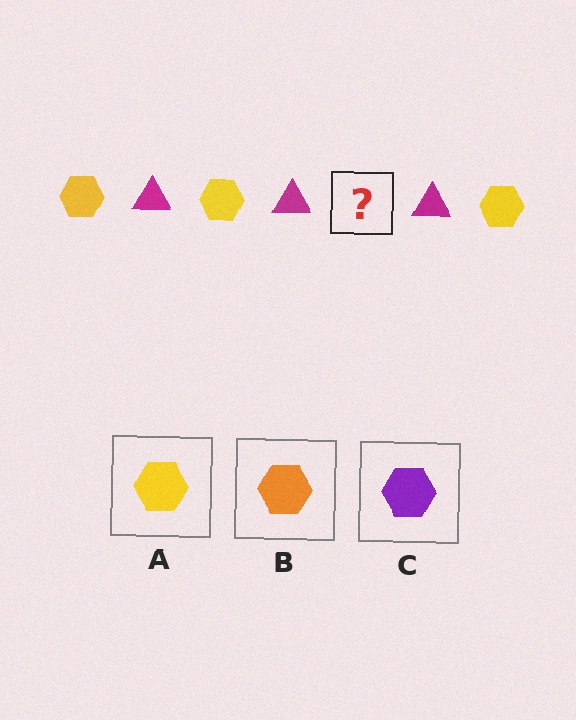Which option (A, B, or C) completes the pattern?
A.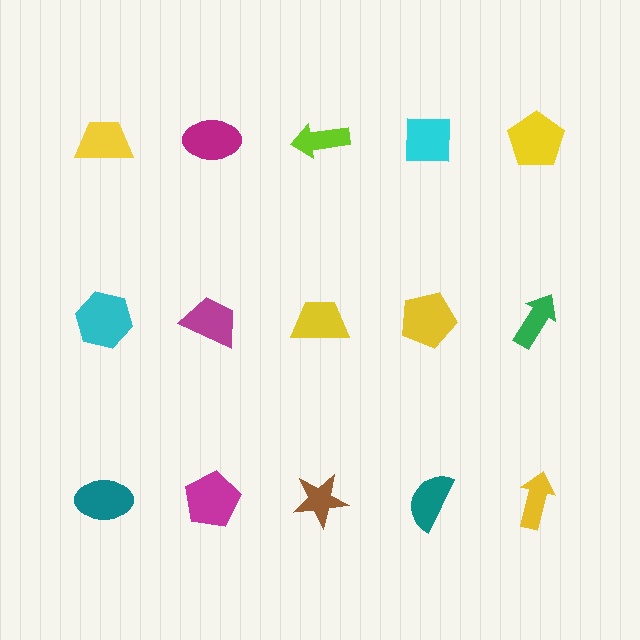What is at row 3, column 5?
A yellow arrow.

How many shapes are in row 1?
5 shapes.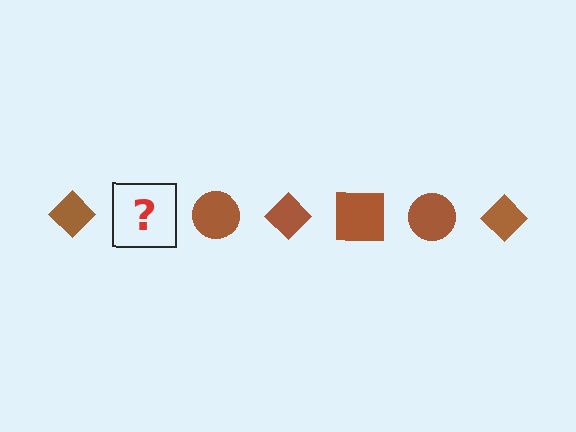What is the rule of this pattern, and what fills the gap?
The rule is that the pattern cycles through diamond, square, circle shapes in brown. The gap should be filled with a brown square.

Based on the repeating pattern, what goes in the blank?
The blank should be a brown square.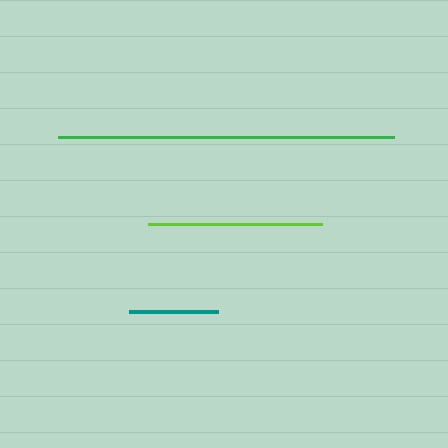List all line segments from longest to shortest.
From longest to shortest: green, lime, teal.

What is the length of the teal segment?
The teal segment is approximately 89 pixels long.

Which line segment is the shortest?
The teal line is the shortest at approximately 89 pixels.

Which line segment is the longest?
The green line is the longest at approximately 336 pixels.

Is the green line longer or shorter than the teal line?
The green line is longer than the teal line.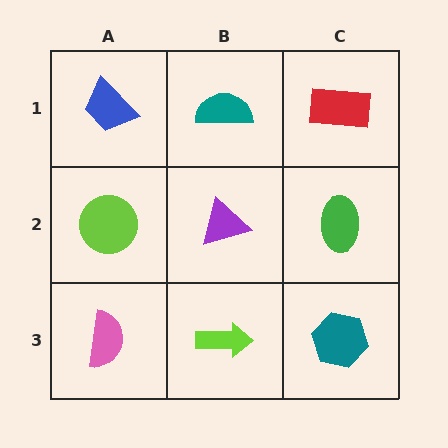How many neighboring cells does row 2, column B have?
4.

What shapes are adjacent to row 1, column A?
A lime circle (row 2, column A), a teal semicircle (row 1, column B).